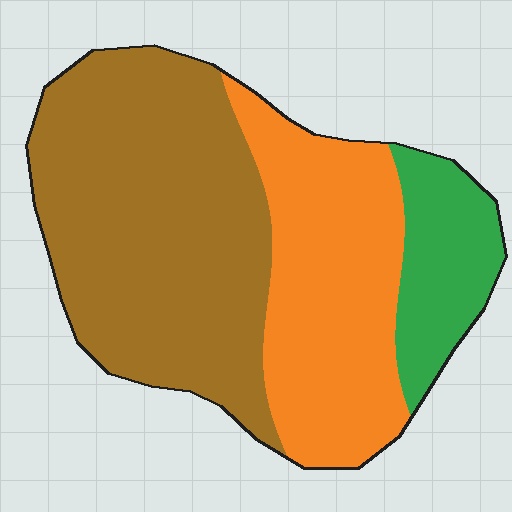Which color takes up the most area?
Brown, at roughly 50%.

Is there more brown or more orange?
Brown.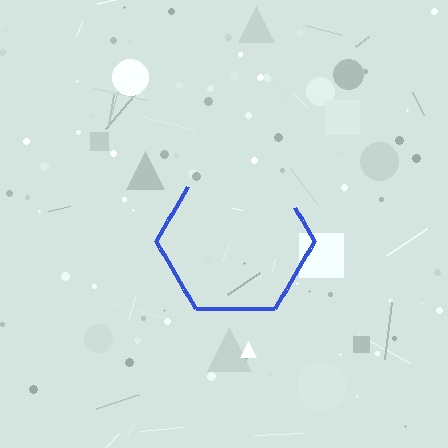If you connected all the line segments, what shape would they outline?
They would outline a hexagon.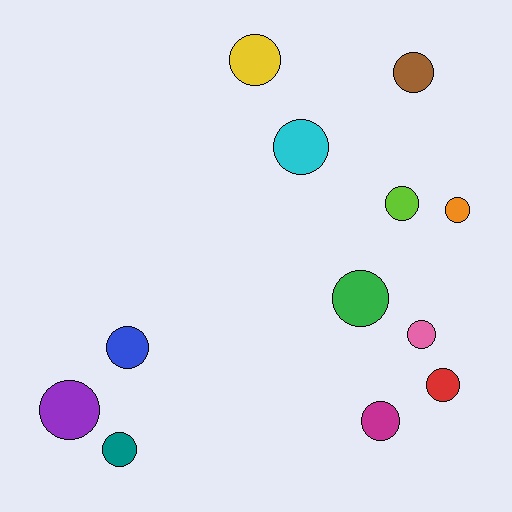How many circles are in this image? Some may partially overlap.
There are 12 circles.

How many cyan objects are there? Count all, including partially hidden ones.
There is 1 cyan object.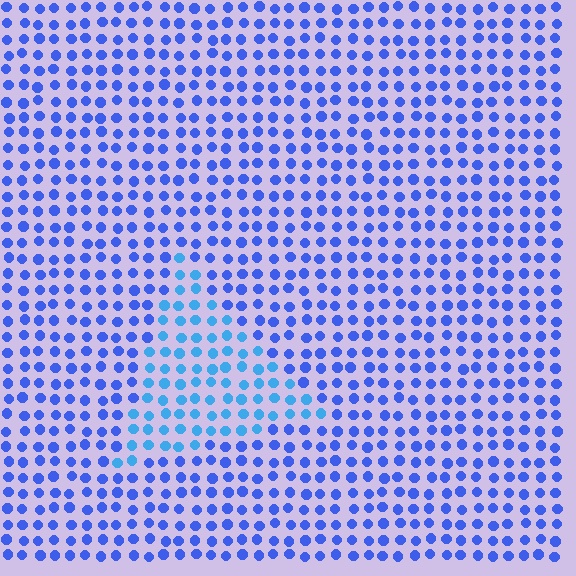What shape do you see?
I see a triangle.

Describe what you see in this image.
The image is filled with small blue elements in a uniform arrangement. A triangle-shaped region is visible where the elements are tinted to a slightly different hue, forming a subtle color boundary.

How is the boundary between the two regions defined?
The boundary is defined purely by a slight shift in hue (about 26 degrees). Spacing, size, and orientation are identical on both sides.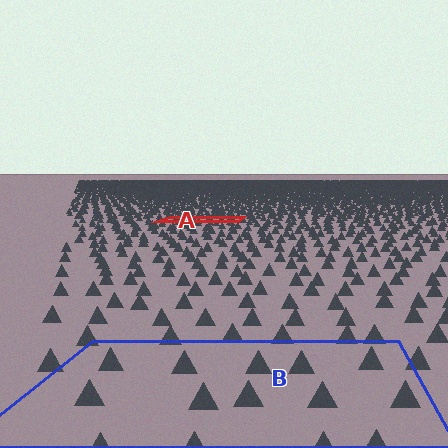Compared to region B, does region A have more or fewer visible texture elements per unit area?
Region A has more texture elements per unit area — they are packed more densely because it is farther away.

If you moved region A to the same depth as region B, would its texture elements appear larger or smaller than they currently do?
They would appear larger. At a closer depth, the same texture elements are projected at a bigger on-screen size.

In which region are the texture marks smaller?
The texture marks are smaller in region A, because it is farther away.